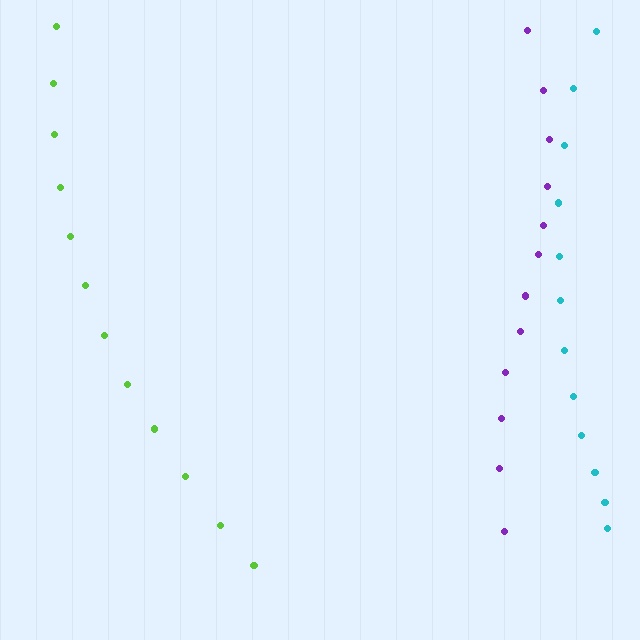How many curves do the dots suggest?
There are 3 distinct paths.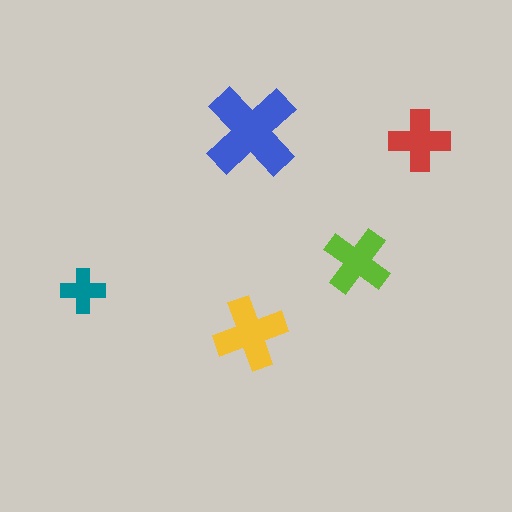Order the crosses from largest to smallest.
the blue one, the yellow one, the lime one, the red one, the teal one.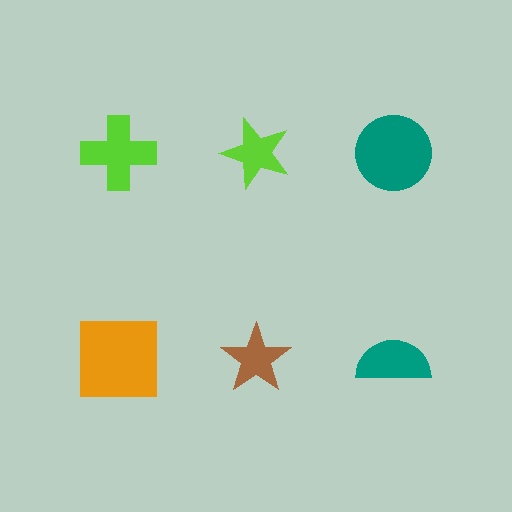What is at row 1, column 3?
A teal circle.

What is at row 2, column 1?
An orange square.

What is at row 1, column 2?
A lime star.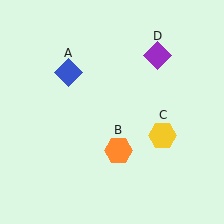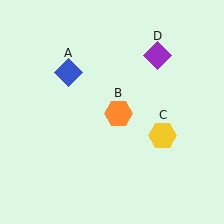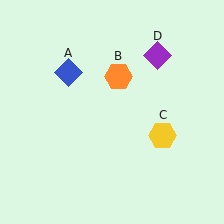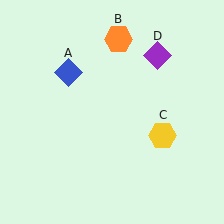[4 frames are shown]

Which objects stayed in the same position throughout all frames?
Blue diamond (object A) and yellow hexagon (object C) and purple diamond (object D) remained stationary.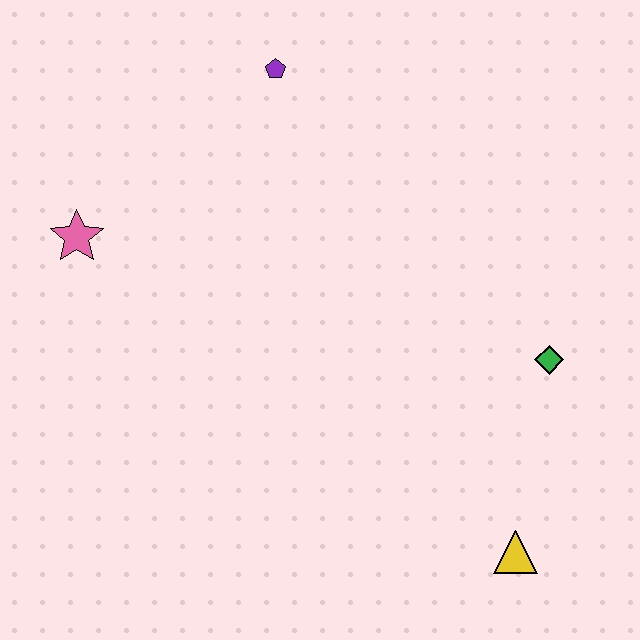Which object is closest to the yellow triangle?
The green diamond is closest to the yellow triangle.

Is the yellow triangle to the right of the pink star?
Yes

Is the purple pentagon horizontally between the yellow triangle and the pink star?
Yes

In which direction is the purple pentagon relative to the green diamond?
The purple pentagon is above the green diamond.